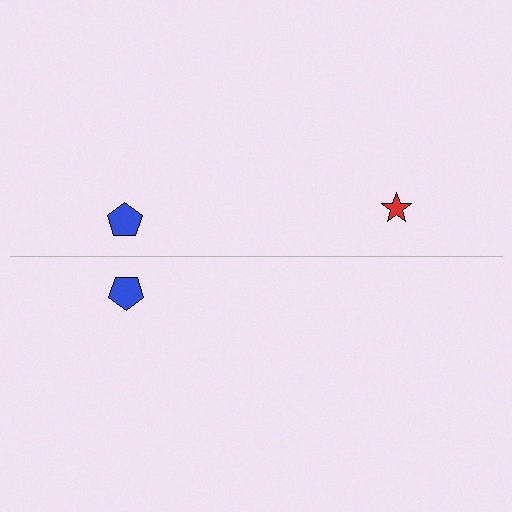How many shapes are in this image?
There are 3 shapes in this image.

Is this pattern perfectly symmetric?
No, the pattern is not perfectly symmetric. A red star is missing from the bottom side.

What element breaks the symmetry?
A red star is missing from the bottom side.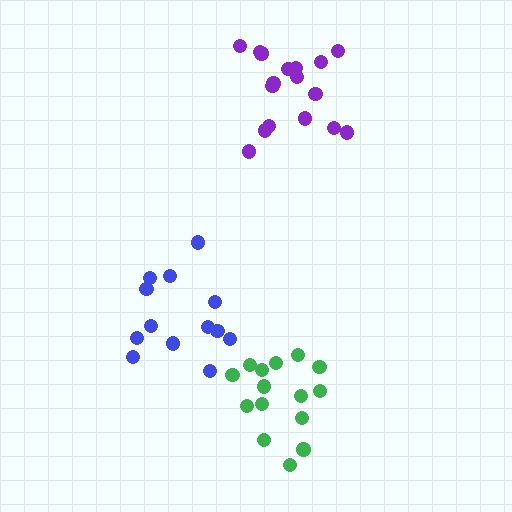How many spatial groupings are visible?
There are 3 spatial groupings.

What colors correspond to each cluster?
The clusters are colored: purple, blue, green.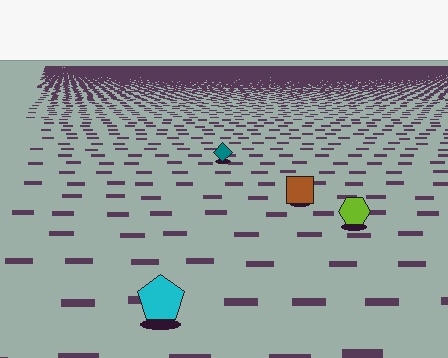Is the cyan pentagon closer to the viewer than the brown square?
Yes. The cyan pentagon is closer — you can tell from the texture gradient: the ground texture is coarser near it.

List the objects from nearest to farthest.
From nearest to farthest: the cyan pentagon, the lime hexagon, the brown square, the teal diamond.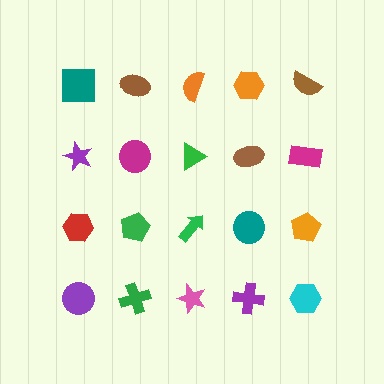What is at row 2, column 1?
A purple star.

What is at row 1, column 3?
An orange semicircle.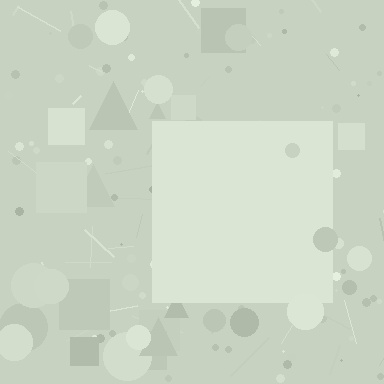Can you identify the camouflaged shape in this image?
The camouflaged shape is a square.